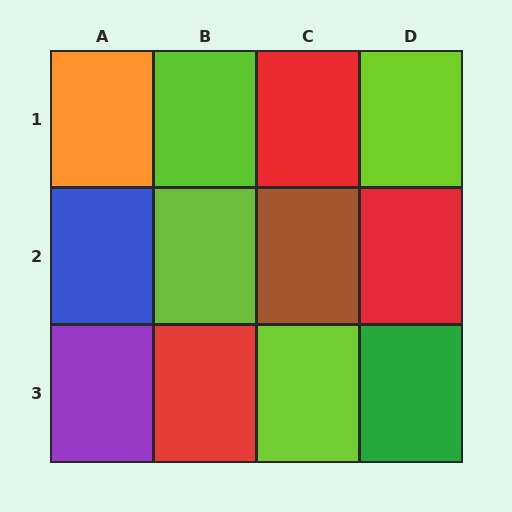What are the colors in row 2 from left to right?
Blue, lime, brown, red.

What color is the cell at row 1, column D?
Lime.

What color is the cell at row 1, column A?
Orange.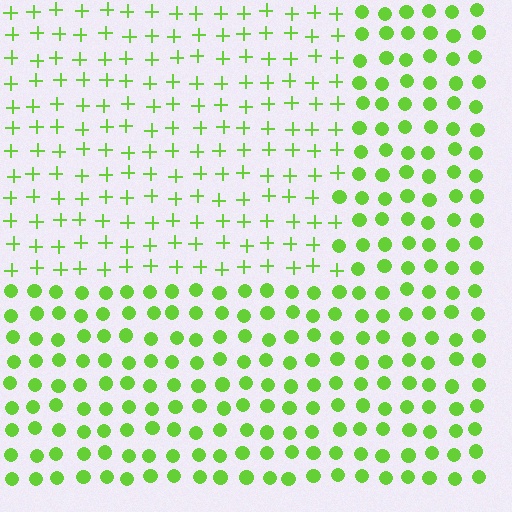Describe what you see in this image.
The image is filled with small lime elements arranged in a uniform grid. A rectangle-shaped region contains plus signs, while the surrounding area contains circles. The boundary is defined purely by the change in element shape.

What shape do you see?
I see a rectangle.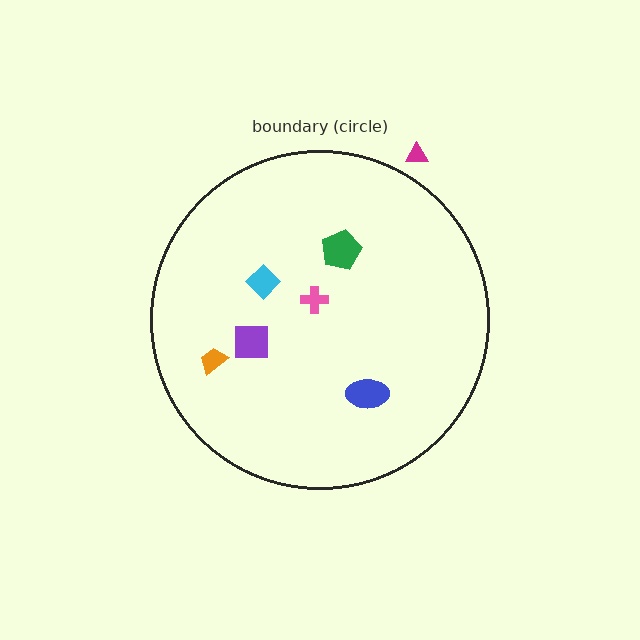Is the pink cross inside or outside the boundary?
Inside.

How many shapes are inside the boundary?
6 inside, 1 outside.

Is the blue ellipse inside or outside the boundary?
Inside.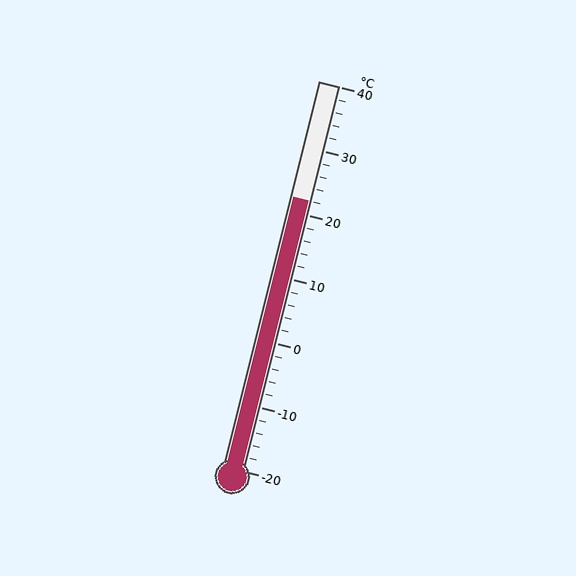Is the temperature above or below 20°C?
The temperature is above 20°C.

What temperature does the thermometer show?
The thermometer shows approximately 22°C.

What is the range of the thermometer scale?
The thermometer scale ranges from -20°C to 40°C.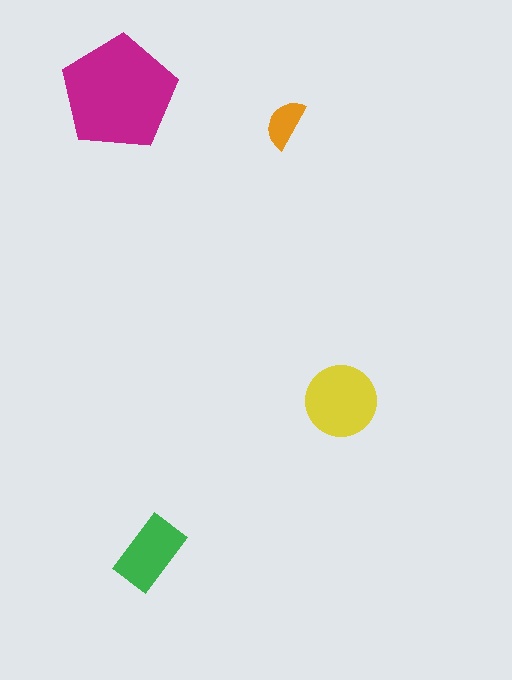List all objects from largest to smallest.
The magenta pentagon, the yellow circle, the green rectangle, the orange semicircle.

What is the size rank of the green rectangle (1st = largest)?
3rd.